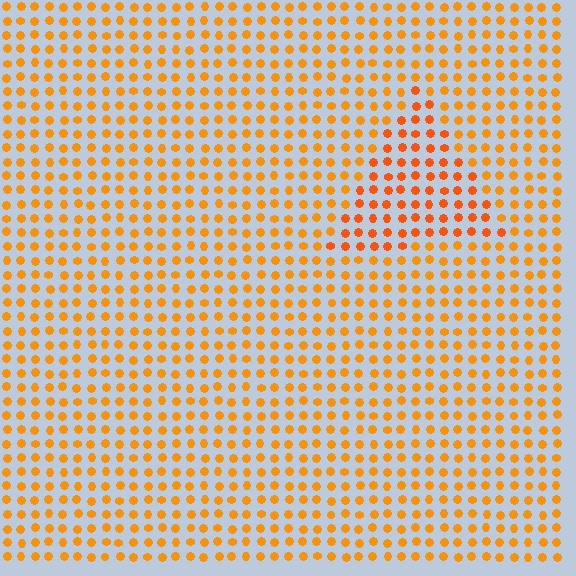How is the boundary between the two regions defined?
The boundary is defined purely by a slight shift in hue (about 17 degrees). Spacing, size, and orientation are identical on both sides.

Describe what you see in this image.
The image is filled with small orange elements in a uniform arrangement. A triangle-shaped region is visible where the elements are tinted to a slightly different hue, forming a subtle color boundary.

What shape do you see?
I see a triangle.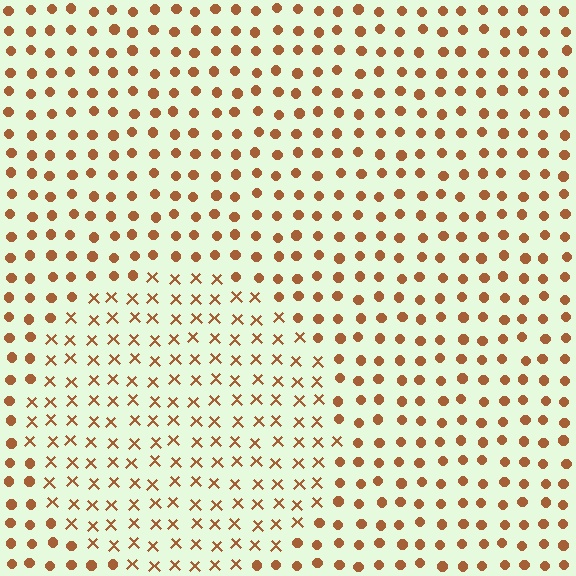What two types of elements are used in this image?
The image uses X marks inside the circle region and circles outside it.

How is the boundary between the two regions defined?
The boundary is defined by a change in element shape: X marks inside vs. circles outside. All elements share the same color and spacing.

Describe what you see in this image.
The image is filled with small brown elements arranged in a uniform grid. A circle-shaped region contains X marks, while the surrounding area contains circles. The boundary is defined purely by the change in element shape.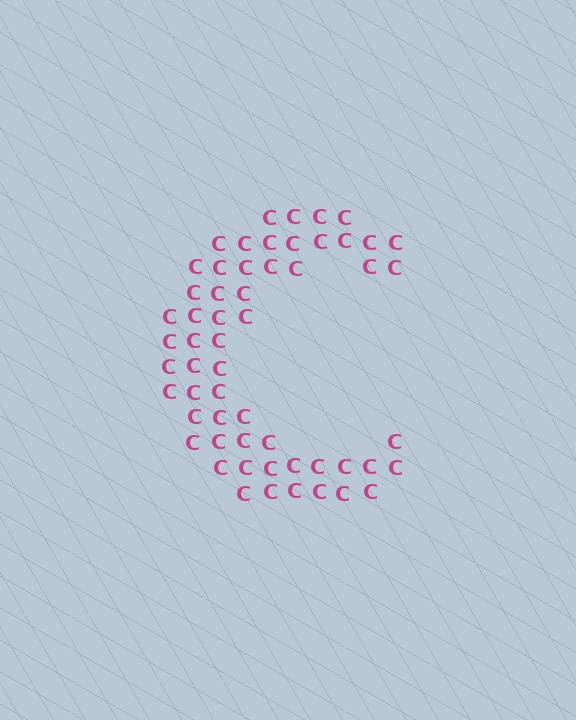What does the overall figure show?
The overall figure shows the letter C.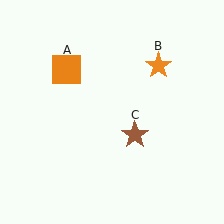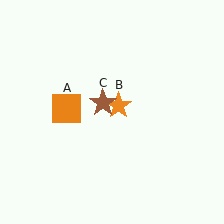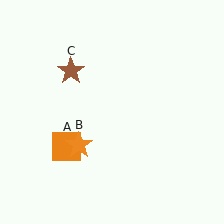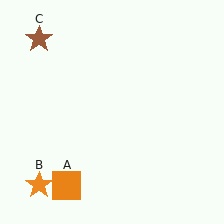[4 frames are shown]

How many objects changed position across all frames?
3 objects changed position: orange square (object A), orange star (object B), brown star (object C).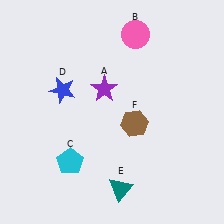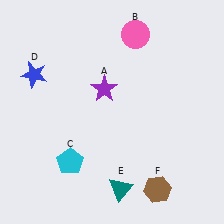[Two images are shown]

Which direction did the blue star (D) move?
The blue star (D) moved left.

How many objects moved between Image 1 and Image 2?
2 objects moved between the two images.